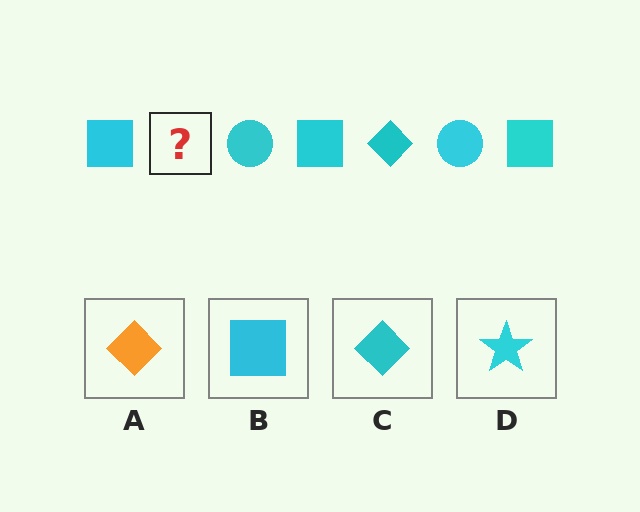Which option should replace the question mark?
Option C.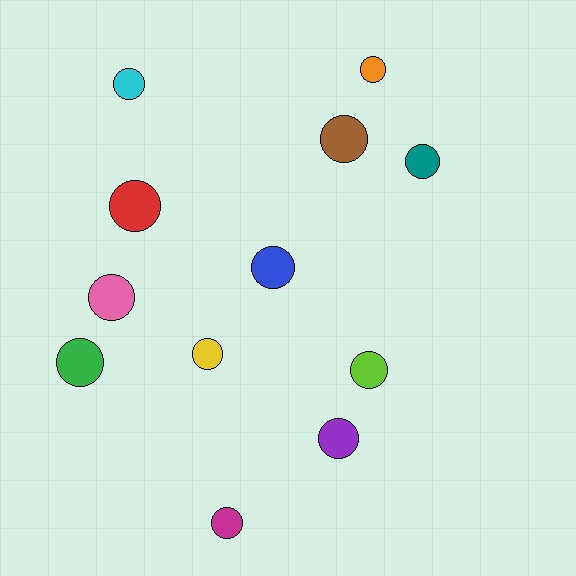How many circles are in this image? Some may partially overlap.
There are 12 circles.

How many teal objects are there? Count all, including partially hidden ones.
There is 1 teal object.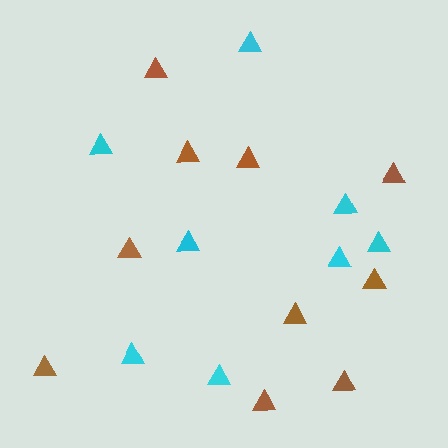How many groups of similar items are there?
There are 2 groups: one group of cyan triangles (8) and one group of brown triangles (10).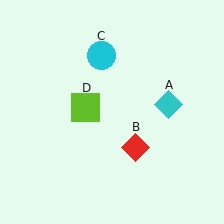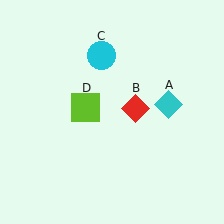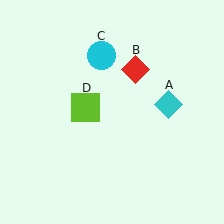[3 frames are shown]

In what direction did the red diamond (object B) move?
The red diamond (object B) moved up.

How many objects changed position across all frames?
1 object changed position: red diamond (object B).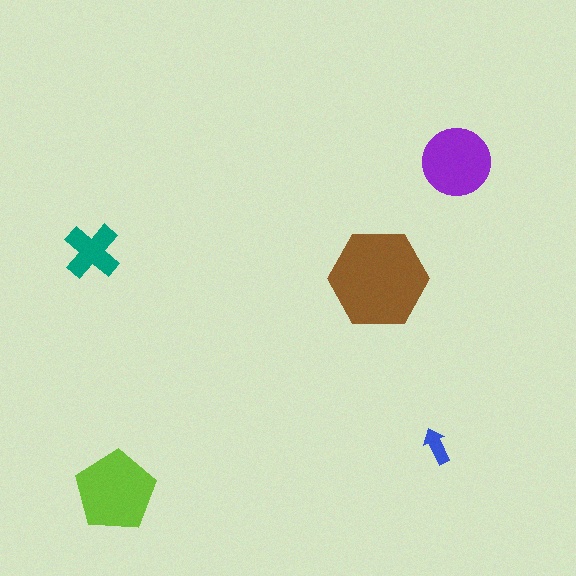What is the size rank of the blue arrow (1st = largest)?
5th.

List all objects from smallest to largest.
The blue arrow, the teal cross, the purple circle, the lime pentagon, the brown hexagon.